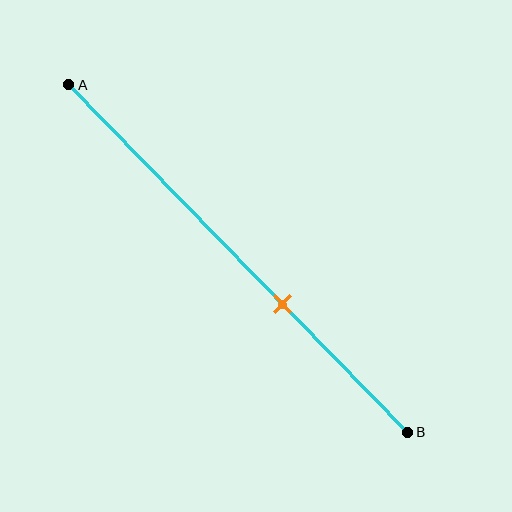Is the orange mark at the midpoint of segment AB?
No, the mark is at about 65% from A, not at the 50% midpoint.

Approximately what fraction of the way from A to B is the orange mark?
The orange mark is approximately 65% of the way from A to B.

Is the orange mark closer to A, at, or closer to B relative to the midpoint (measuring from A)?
The orange mark is closer to point B than the midpoint of segment AB.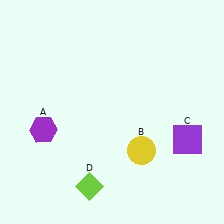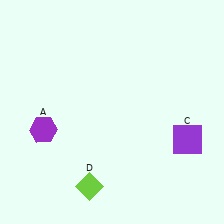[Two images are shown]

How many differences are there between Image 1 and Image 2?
There is 1 difference between the two images.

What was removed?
The yellow circle (B) was removed in Image 2.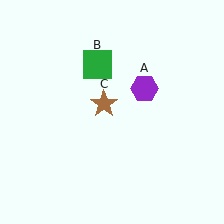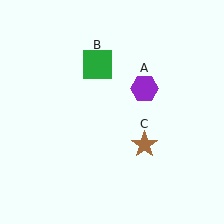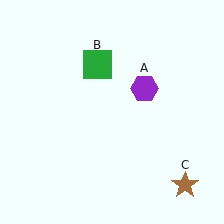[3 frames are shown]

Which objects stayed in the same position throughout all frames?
Purple hexagon (object A) and green square (object B) remained stationary.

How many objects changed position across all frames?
1 object changed position: brown star (object C).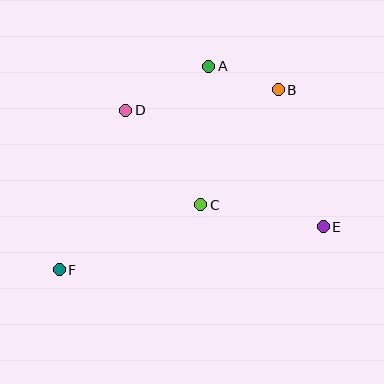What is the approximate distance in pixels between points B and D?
The distance between B and D is approximately 154 pixels.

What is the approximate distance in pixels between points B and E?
The distance between B and E is approximately 144 pixels.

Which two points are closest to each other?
Points A and B are closest to each other.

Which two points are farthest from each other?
Points B and F are farthest from each other.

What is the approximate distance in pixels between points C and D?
The distance between C and D is approximately 120 pixels.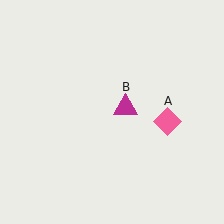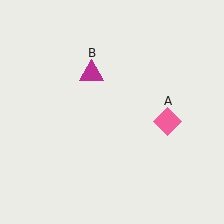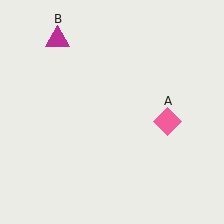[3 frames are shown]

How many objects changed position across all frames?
1 object changed position: magenta triangle (object B).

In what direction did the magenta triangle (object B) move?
The magenta triangle (object B) moved up and to the left.